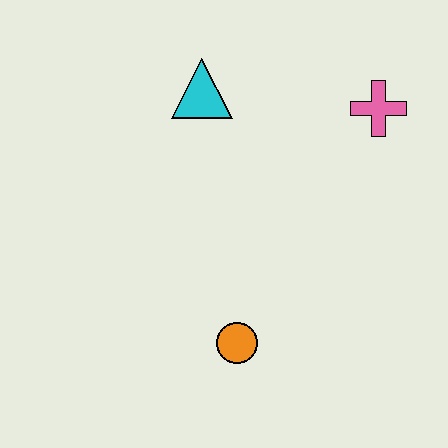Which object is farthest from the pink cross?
The orange circle is farthest from the pink cross.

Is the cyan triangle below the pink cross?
No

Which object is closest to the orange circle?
The cyan triangle is closest to the orange circle.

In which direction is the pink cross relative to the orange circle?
The pink cross is above the orange circle.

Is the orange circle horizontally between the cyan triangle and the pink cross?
Yes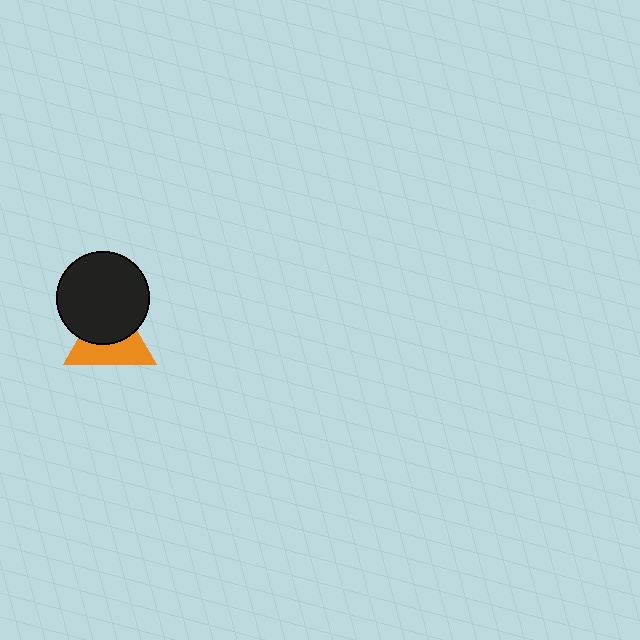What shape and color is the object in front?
The object in front is a black circle.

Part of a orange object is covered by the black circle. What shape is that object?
It is a triangle.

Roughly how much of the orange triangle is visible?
About half of it is visible (roughly 51%).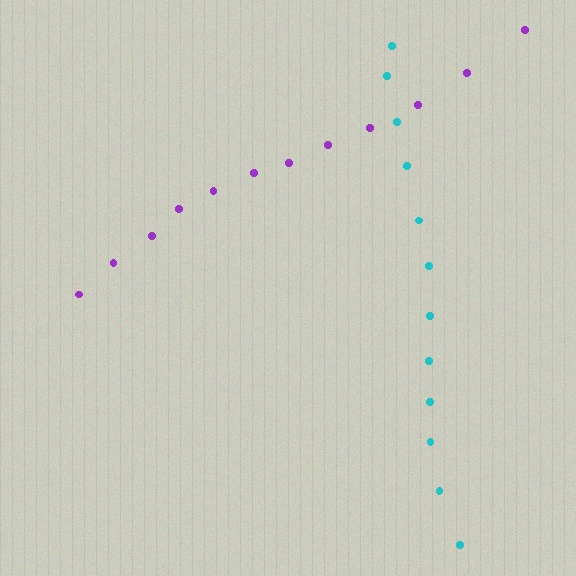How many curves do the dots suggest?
There are 2 distinct paths.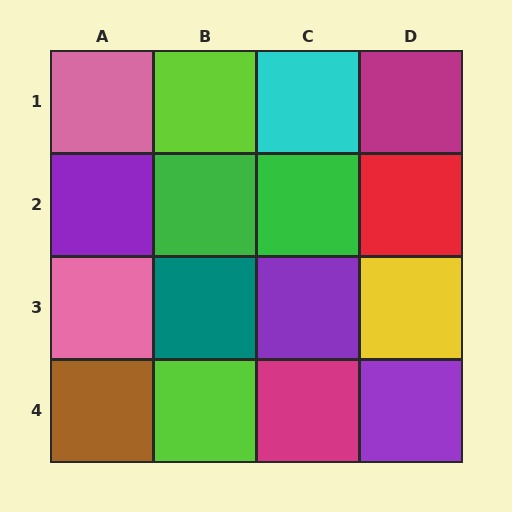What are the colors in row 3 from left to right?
Pink, teal, purple, yellow.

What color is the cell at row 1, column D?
Magenta.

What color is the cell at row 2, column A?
Purple.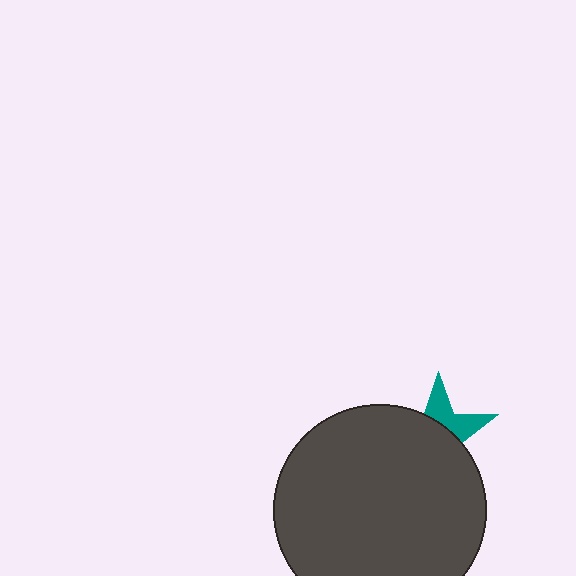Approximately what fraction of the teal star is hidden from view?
Roughly 65% of the teal star is hidden behind the dark gray circle.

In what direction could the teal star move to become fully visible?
The teal star could move up. That would shift it out from behind the dark gray circle entirely.